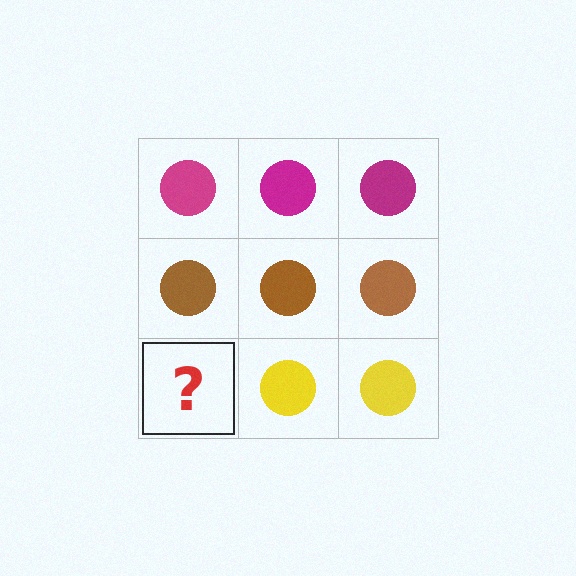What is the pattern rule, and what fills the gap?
The rule is that each row has a consistent color. The gap should be filled with a yellow circle.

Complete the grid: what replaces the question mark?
The question mark should be replaced with a yellow circle.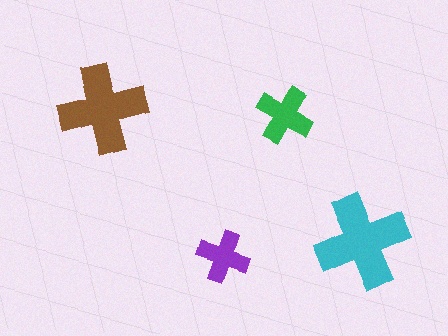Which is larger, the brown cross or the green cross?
The brown one.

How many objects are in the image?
There are 4 objects in the image.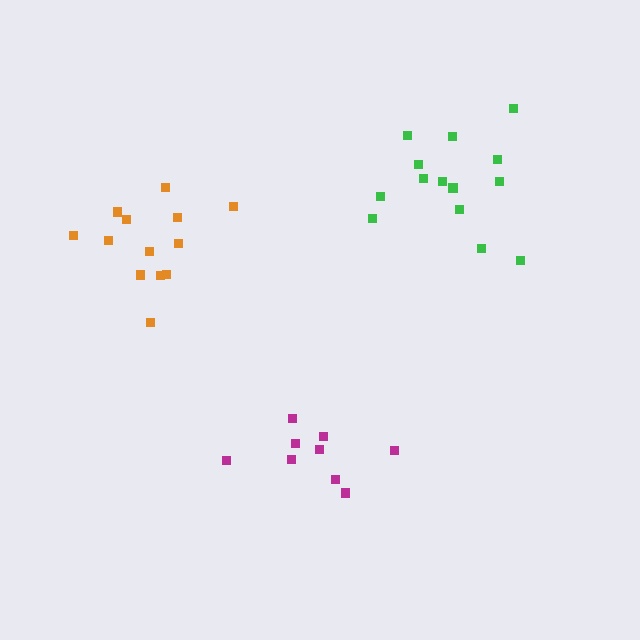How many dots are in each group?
Group 1: 9 dots, Group 2: 14 dots, Group 3: 13 dots (36 total).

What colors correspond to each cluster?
The clusters are colored: magenta, green, orange.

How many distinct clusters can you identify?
There are 3 distinct clusters.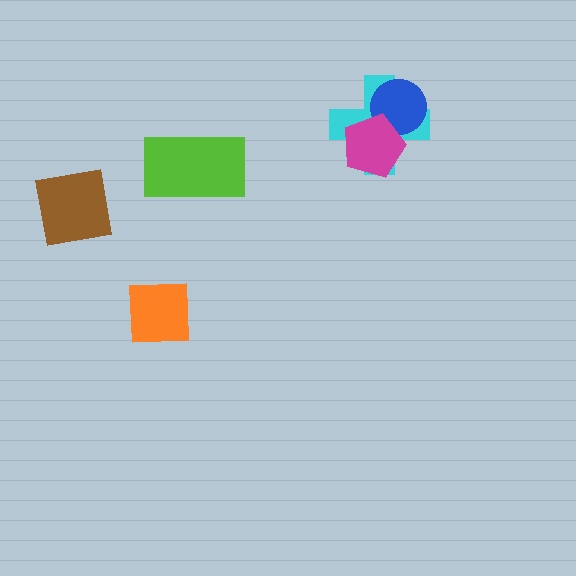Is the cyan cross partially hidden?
Yes, it is partially covered by another shape.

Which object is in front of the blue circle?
The magenta pentagon is in front of the blue circle.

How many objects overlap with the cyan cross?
2 objects overlap with the cyan cross.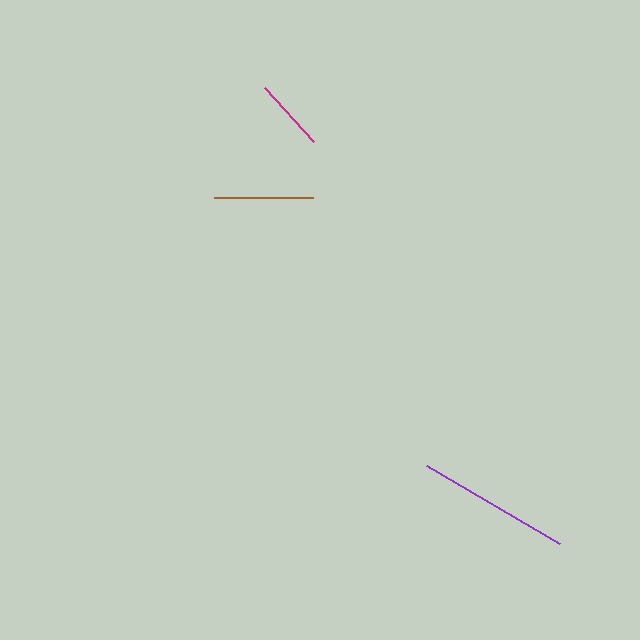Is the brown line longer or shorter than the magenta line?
The brown line is longer than the magenta line.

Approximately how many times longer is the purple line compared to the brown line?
The purple line is approximately 1.6 times the length of the brown line.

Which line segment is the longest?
The purple line is the longest at approximately 154 pixels.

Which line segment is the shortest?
The magenta line is the shortest at approximately 73 pixels.